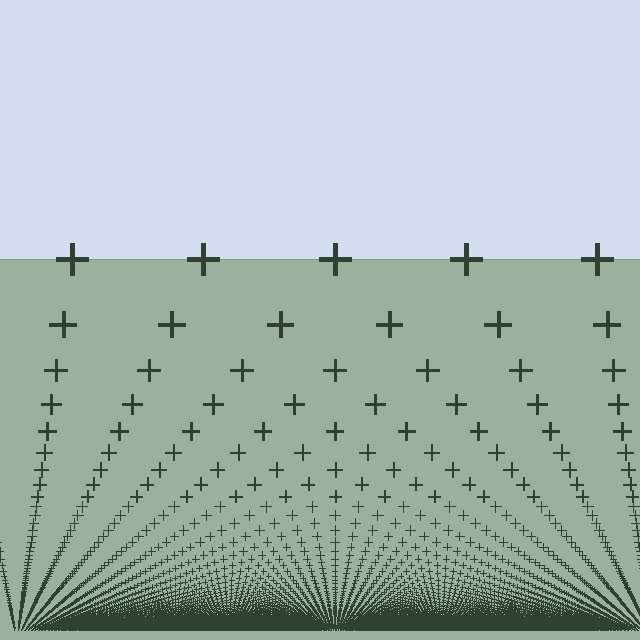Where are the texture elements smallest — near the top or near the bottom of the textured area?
Near the bottom.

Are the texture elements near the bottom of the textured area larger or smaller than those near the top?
Smaller. The gradient is inverted — elements near the bottom are smaller and denser.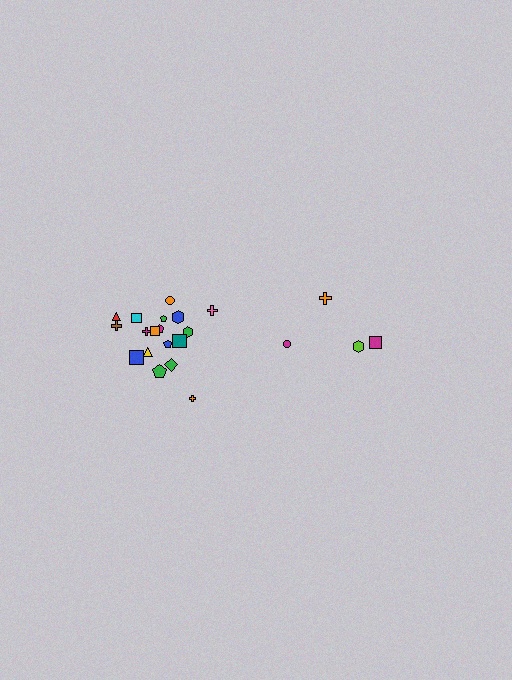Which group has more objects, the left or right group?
The left group.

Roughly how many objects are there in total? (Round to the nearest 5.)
Roughly 20 objects in total.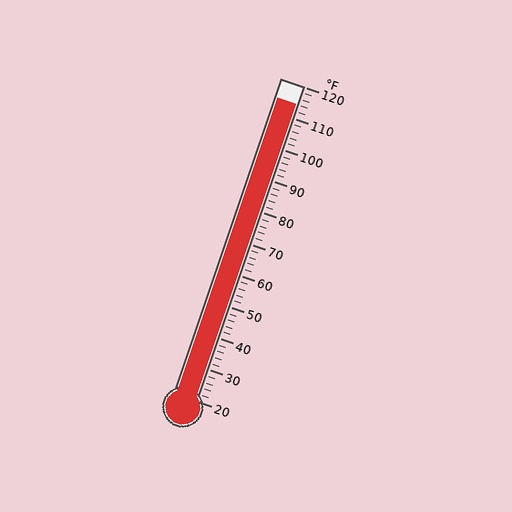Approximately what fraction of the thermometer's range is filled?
The thermometer is filled to approximately 95% of its range.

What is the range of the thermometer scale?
The thermometer scale ranges from 20°F to 120°F.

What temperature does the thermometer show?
The thermometer shows approximately 114°F.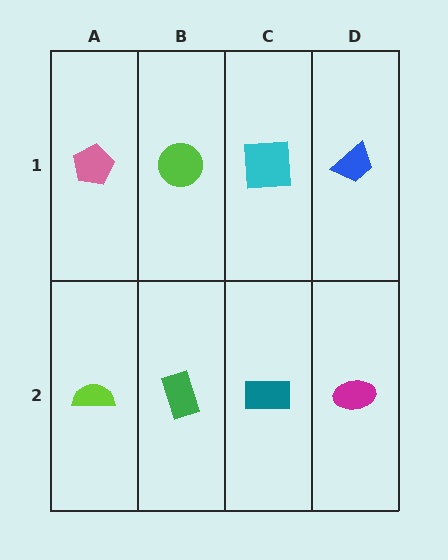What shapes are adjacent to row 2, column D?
A blue trapezoid (row 1, column D), a teal rectangle (row 2, column C).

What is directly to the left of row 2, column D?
A teal rectangle.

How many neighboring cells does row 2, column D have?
2.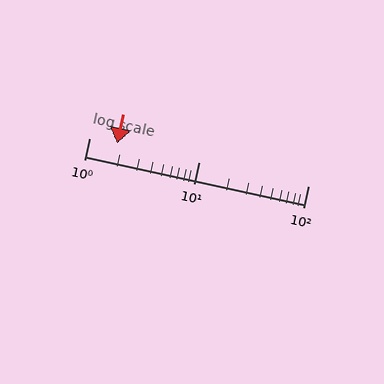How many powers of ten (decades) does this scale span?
The scale spans 2 decades, from 1 to 100.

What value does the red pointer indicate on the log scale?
The pointer indicates approximately 1.8.